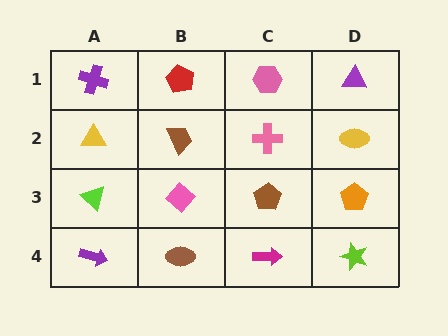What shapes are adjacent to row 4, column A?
A lime triangle (row 3, column A), a brown ellipse (row 4, column B).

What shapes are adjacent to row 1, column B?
A brown trapezoid (row 2, column B), a purple cross (row 1, column A), a pink hexagon (row 1, column C).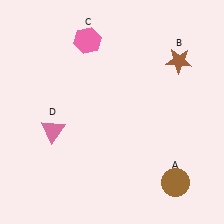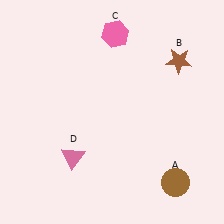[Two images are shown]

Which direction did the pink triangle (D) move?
The pink triangle (D) moved down.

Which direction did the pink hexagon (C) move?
The pink hexagon (C) moved right.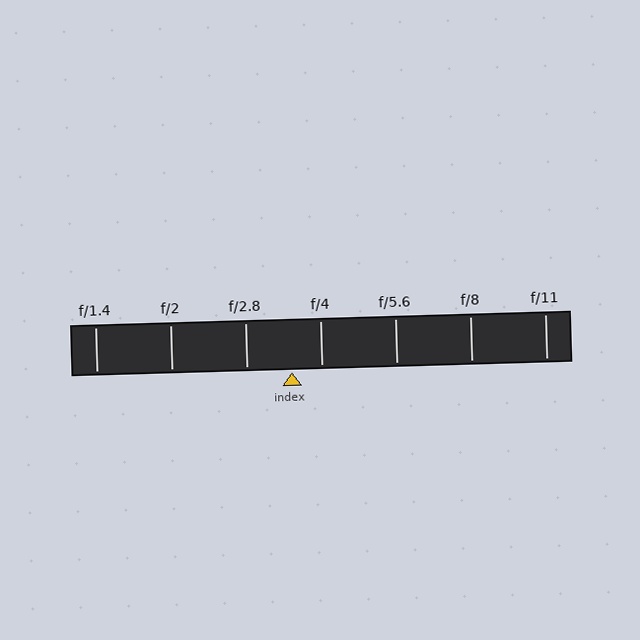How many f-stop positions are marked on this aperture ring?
There are 7 f-stop positions marked.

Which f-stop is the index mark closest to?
The index mark is closest to f/4.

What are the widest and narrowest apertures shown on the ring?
The widest aperture shown is f/1.4 and the narrowest is f/11.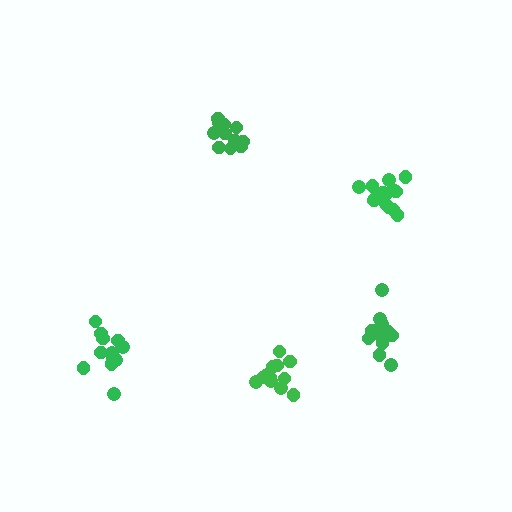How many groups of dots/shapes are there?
There are 5 groups.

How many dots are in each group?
Group 1: 12 dots, Group 2: 13 dots, Group 3: 16 dots, Group 4: 12 dots, Group 5: 12 dots (65 total).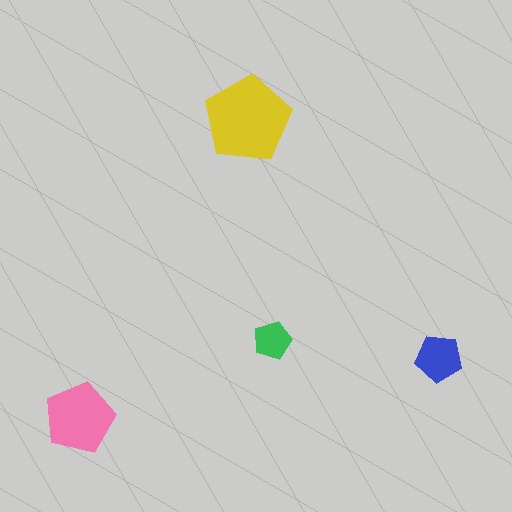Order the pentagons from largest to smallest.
the yellow one, the pink one, the blue one, the green one.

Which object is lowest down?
The pink pentagon is bottommost.